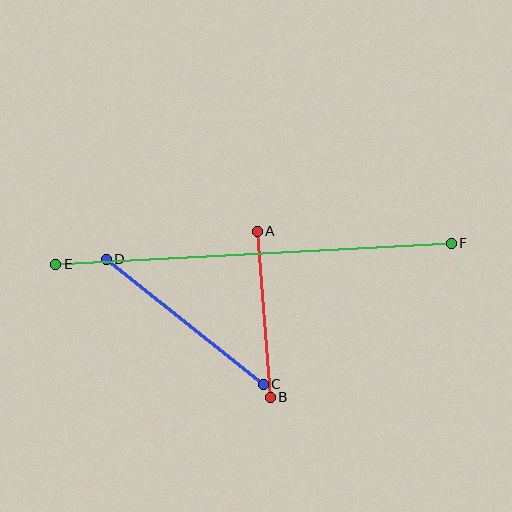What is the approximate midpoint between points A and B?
The midpoint is at approximately (264, 314) pixels.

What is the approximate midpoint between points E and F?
The midpoint is at approximately (254, 254) pixels.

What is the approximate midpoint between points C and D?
The midpoint is at approximately (185, 322) pixels.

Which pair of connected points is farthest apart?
Points E and F are farthest apart.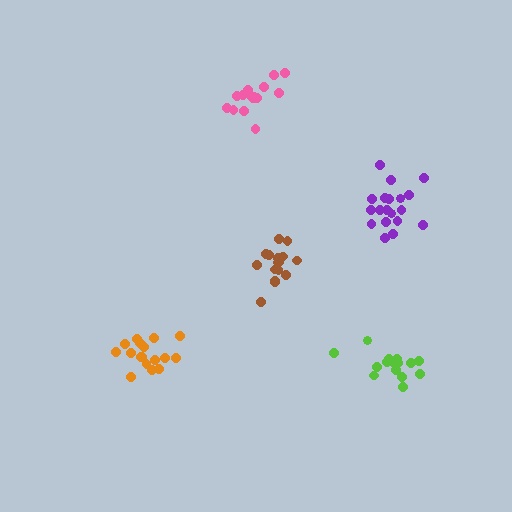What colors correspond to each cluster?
The clusters are colored: orange, lime, pink, purple, brown.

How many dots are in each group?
Group 1: 17 dots, Group 2: 16 dots, Group 3: 16 dots, Group 4: 19 dots, Group 5: 17 dots (85 total).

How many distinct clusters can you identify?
There are 5 distinct clusters.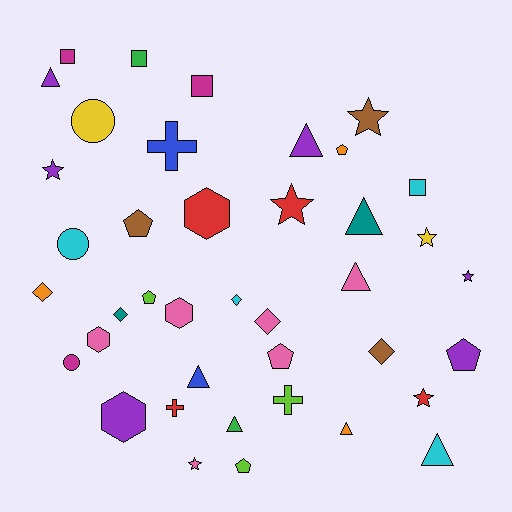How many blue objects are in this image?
There are 2 blue objects.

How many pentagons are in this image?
There are 6 pentagons.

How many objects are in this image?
There are 40 objects.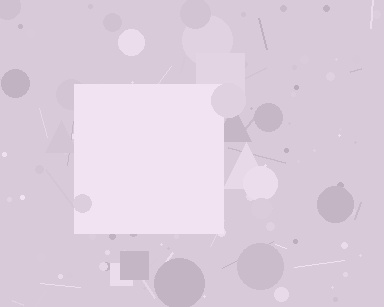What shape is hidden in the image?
A square is hidden in the image.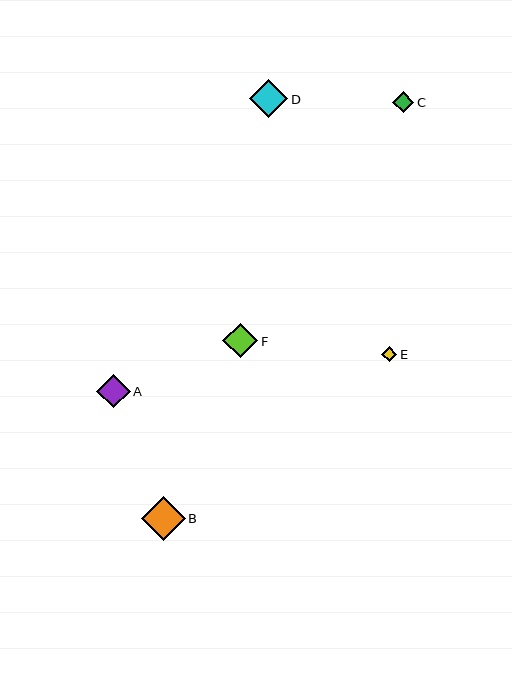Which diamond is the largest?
Diamond B is the largest with a size of approximately 44 pixels.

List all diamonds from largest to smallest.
From largest to smallest: B, D, F, A, C, E.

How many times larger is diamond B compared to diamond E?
Diamond B is approximately 2.9 times the size of diamond E.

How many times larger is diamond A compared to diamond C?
Diamond A is approximately 1.6 times the size of diamond C.